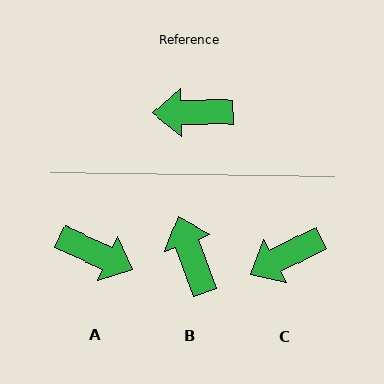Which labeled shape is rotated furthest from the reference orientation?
A, about 155 degrees away.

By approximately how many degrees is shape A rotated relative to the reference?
Approximately 155 degrees counter-clockwise.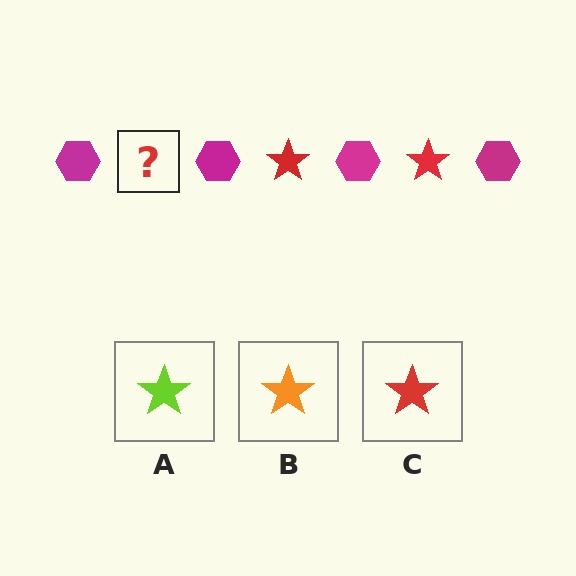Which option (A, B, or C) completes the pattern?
C.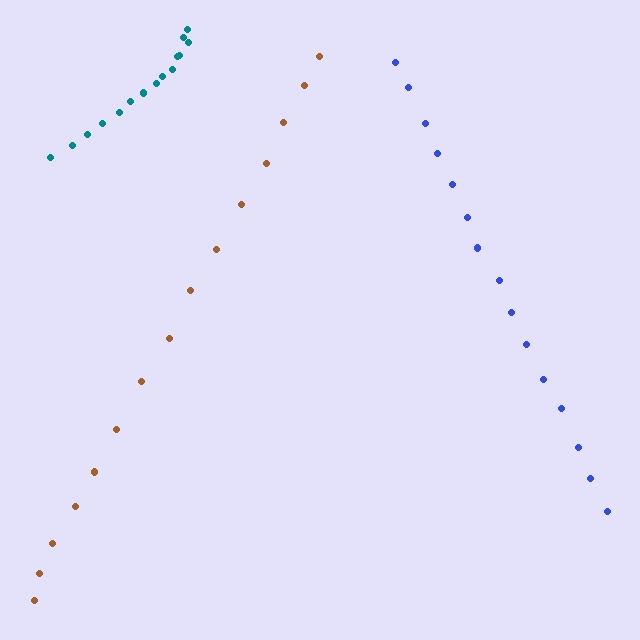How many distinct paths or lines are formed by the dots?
There are 3 distinct paths.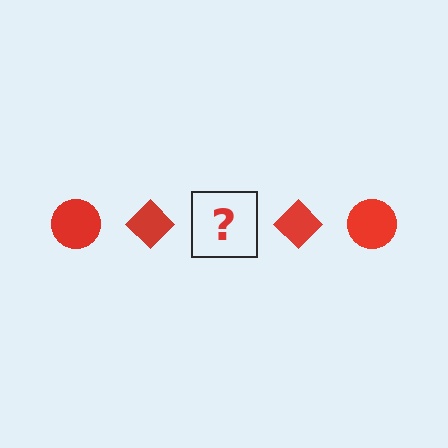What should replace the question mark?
The question mark should be replaced with a red circle.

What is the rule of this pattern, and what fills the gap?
The rule is that the pattern cycles through circle, diamond shapes in red. The gap should be filled with a red circle.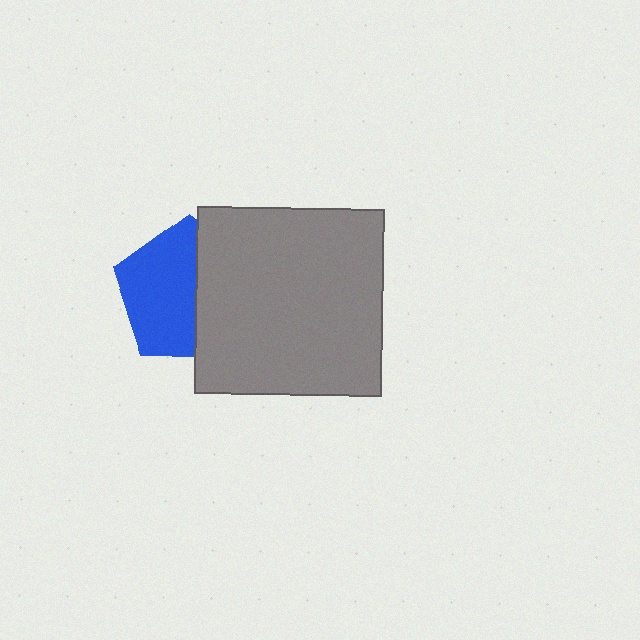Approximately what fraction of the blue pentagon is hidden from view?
Roughly 42% of the blue pentagon is hidden behind the gray square.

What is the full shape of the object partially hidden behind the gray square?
The partially hidden object is a blue pentagon.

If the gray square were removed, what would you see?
You would see the complete blue pentagon.